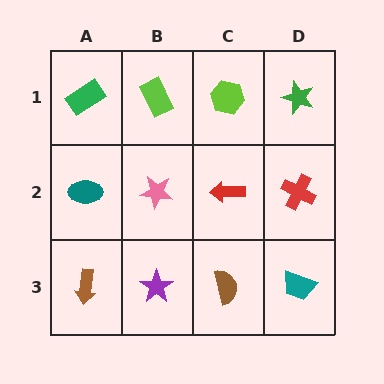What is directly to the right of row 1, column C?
A green star.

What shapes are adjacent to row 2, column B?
A lime rectangle (row 1, column B), a purple star (row 3, column B), a teal ellipse (row 2, column A), a red arrow (row 2, column C).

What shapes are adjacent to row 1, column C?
A red arrow (row 2, column C), a lime rectangle (row 1, column B), a green star (row 1, column D).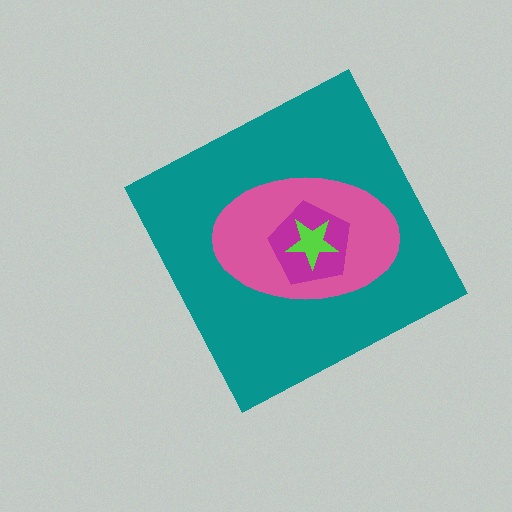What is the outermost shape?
The teal diamond.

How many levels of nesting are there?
4.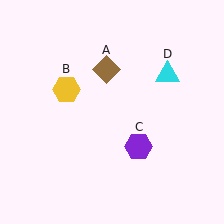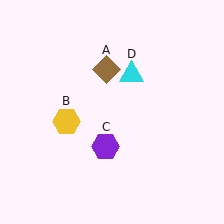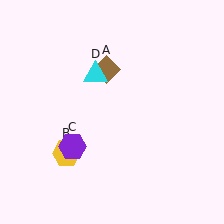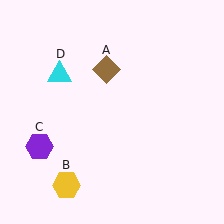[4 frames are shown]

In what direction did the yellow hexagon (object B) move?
The yellow hexagon (object B) moved down.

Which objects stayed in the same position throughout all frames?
Brown diamond (object A) remained stationary.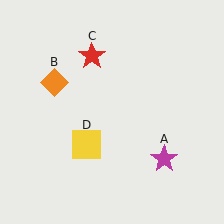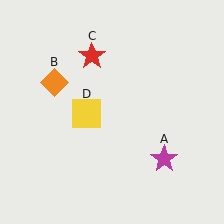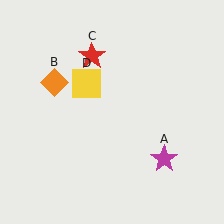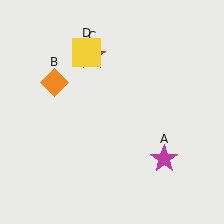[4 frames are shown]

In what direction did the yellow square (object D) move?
The yellow square (object D) moved up.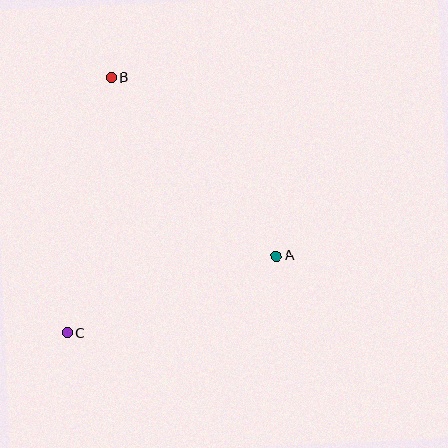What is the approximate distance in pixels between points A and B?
The distance between A and B is approximately 243 pixels.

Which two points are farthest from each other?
Points B and C are farthest from each other.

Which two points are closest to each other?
Points A and C are closest to each other.